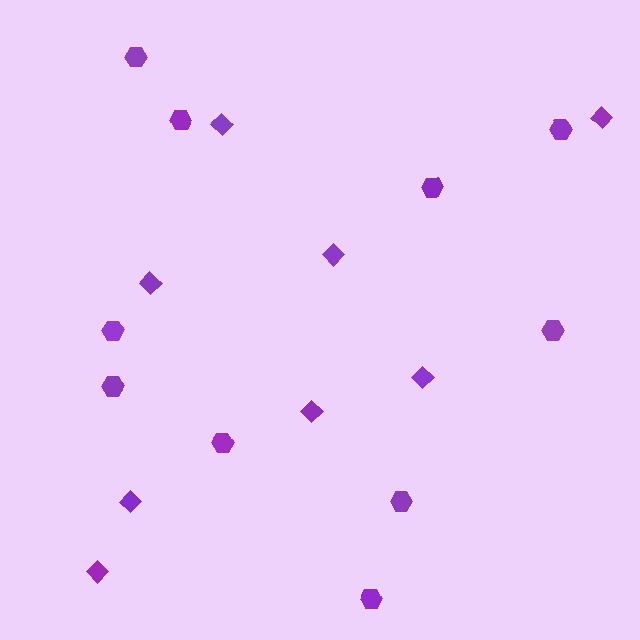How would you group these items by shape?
There are 2 groups: one group of hexagons (10) and one group of diamonds (8).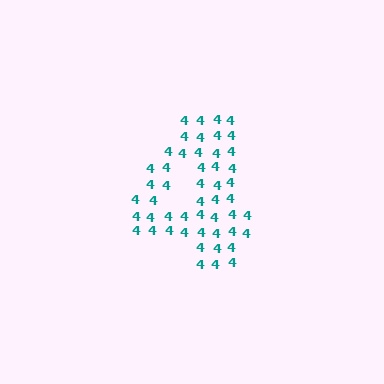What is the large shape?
The large shape is the digit 4.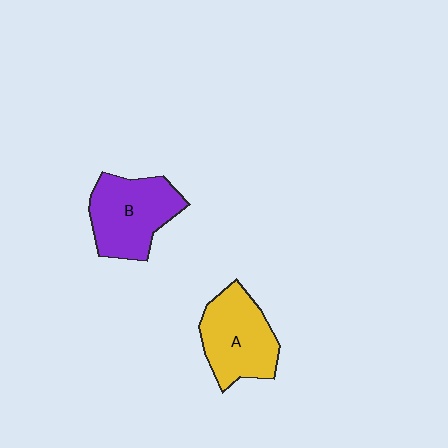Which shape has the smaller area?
Shape A (yellow).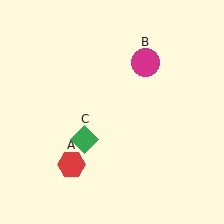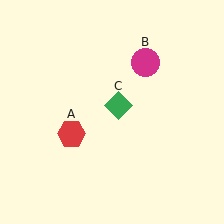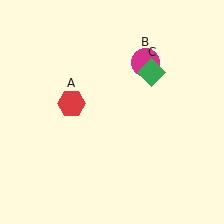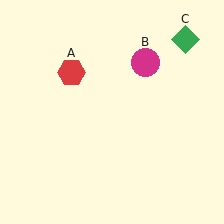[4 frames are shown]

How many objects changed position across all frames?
2 objects changed position: red hexagon (object A), green diamond (object C).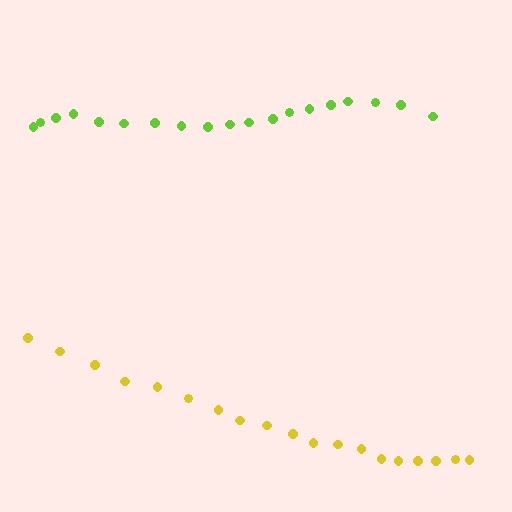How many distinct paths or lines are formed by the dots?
There are 2 distinct paths.